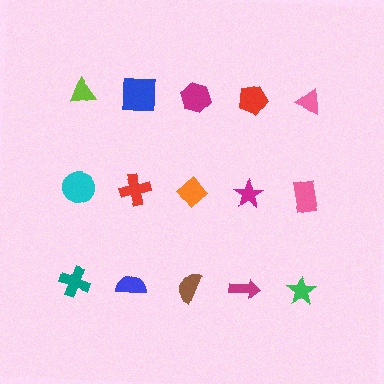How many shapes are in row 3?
5 shapes.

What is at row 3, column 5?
A green star.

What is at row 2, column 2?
A red cross.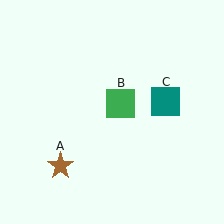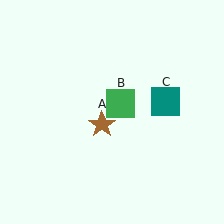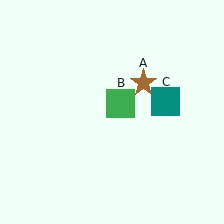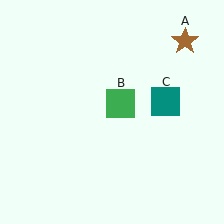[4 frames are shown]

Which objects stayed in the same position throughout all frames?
Green square (object B) and teal square (object C) remained stationary.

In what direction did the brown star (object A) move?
The brown star (object A) moved up and to the right.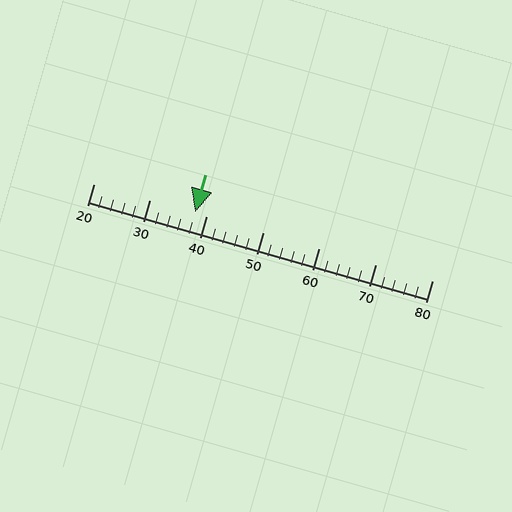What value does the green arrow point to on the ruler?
The green arrow points to approximately 38.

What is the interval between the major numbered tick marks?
The major tick marks are spaced 10 units apart.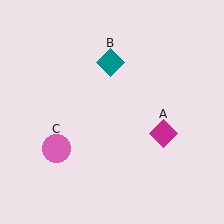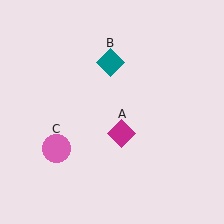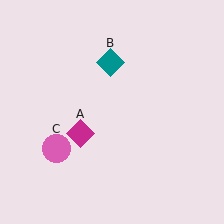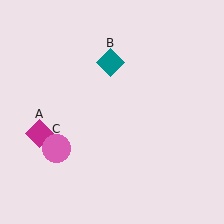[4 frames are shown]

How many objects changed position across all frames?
1 object changed position: magenta diamond (object A).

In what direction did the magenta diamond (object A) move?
The magenta diamond (object A) moved left.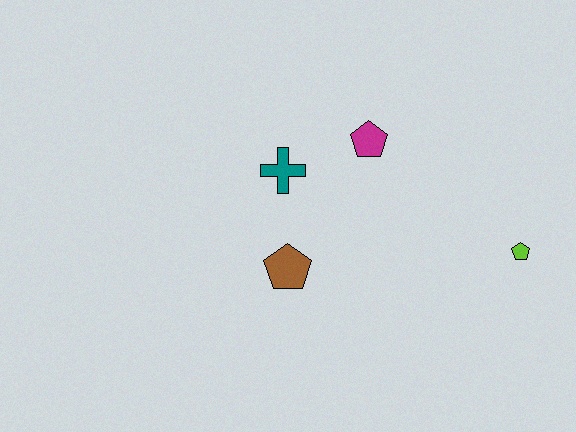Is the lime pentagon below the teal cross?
Yes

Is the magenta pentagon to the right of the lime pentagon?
No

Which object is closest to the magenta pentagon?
The teal cross is closest to the magenta pentagon.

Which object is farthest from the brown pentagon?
The lime pentagon is farthest from the brown pentagon.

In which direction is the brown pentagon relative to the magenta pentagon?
The brown pentagon is below the magenta pentagon.